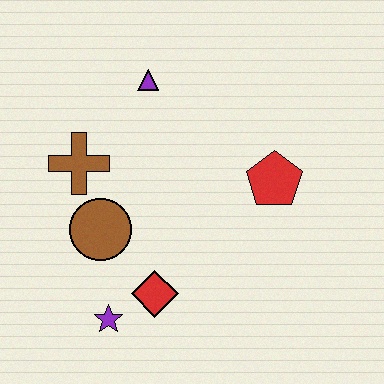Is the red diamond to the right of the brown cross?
Yes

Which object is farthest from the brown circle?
The red pentagon is farthest from the brown circle.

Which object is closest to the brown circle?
The brown cross is closest to the brown circle.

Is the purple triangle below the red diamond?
No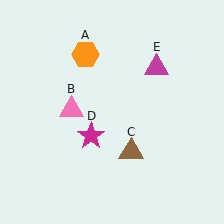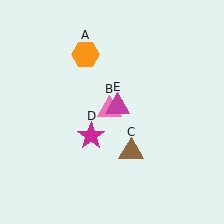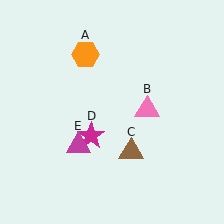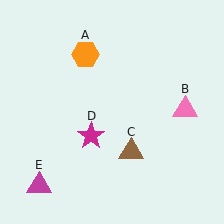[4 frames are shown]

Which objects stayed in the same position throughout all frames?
Orange hexagon (object A) and brown triangle (object C) and magenta star (object D) remained stationary.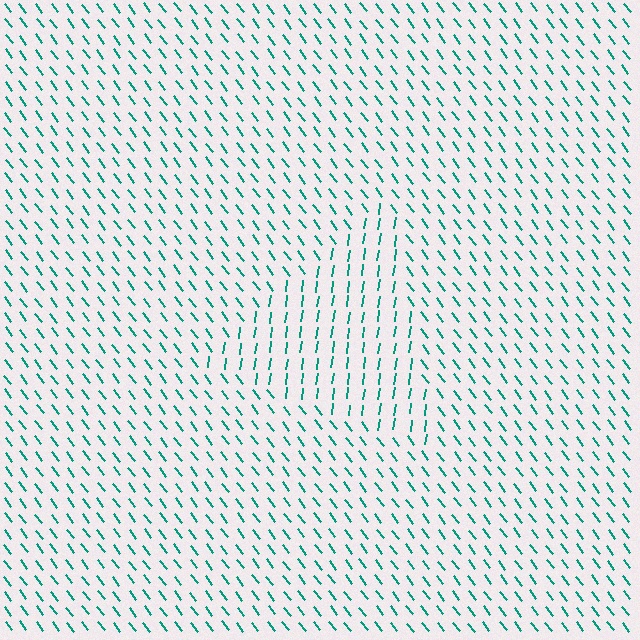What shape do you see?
I see a triangle.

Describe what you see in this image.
The image is filled with small teal line segments. A triangle region in the image has lines oriented differently from the surrounding lines, creating a visible texture boundary.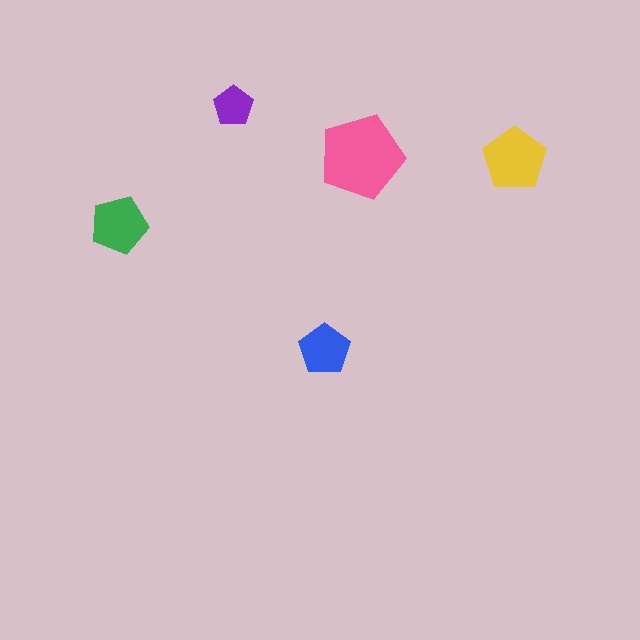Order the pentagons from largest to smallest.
the pink one, the yellow one, the green one, the blue one, the purple one.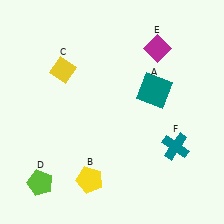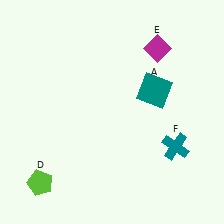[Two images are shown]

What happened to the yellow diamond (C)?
The yellow diamond (C) was removed in Image 2. It was in the top-left area of Image 1.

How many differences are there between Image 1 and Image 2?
There are 2 differences between the two images.